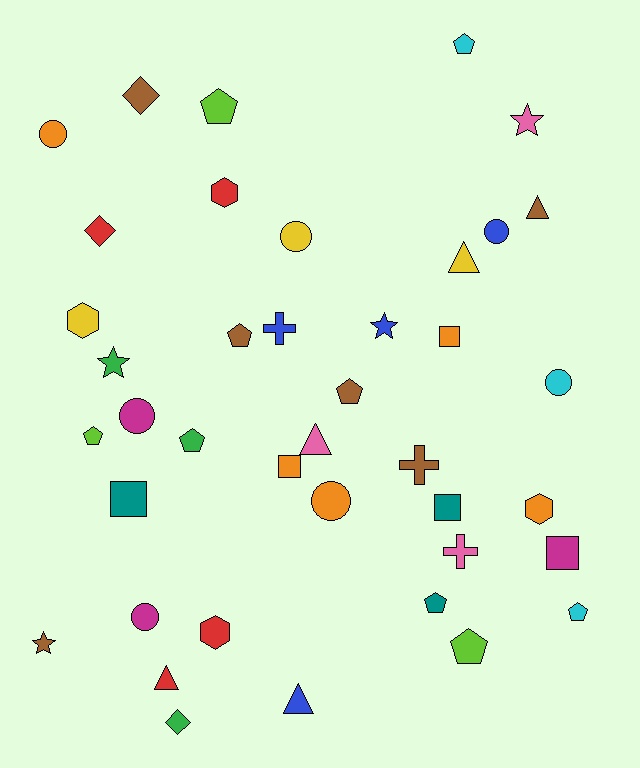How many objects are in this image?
There are 40 objects.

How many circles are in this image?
There are 7 circles.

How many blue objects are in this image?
There are 4 blue objects.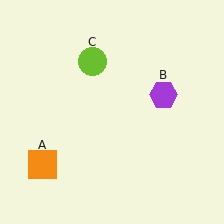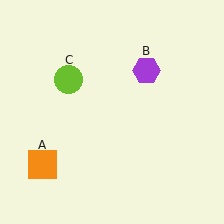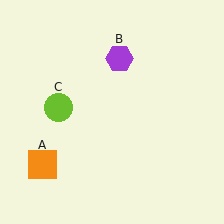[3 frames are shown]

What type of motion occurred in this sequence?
The purple hexagon (object B), lime circle (object C) rotated counterclockwise around the center of the scene.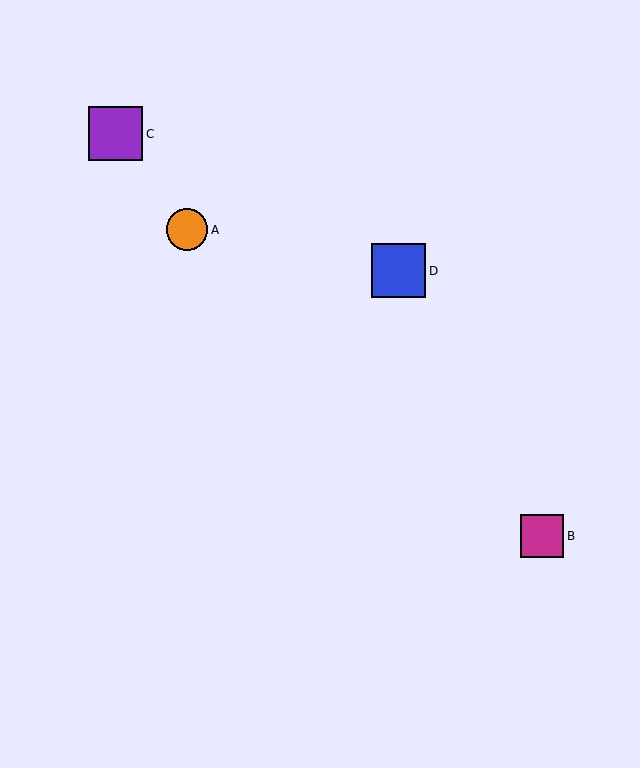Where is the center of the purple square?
The center of the purple square is at (116, 134).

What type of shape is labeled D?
Shape D is a blue square.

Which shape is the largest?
The blue square (labeled D) is the largest.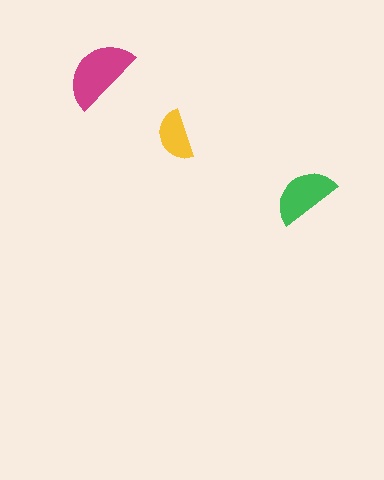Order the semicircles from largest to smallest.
the magenta one, the green one, the yellow one.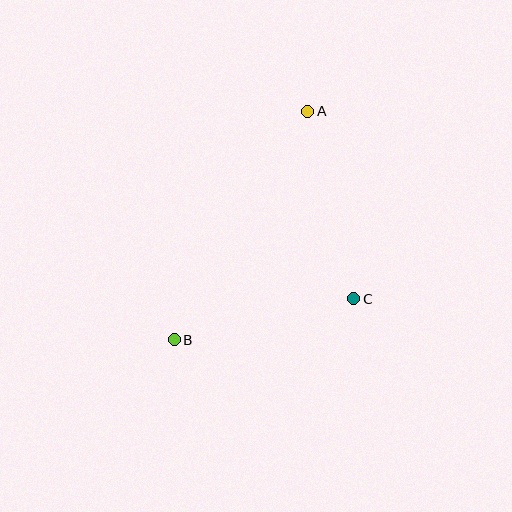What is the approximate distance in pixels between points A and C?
The distance between A and C is approximately 193 pixels.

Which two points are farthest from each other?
Points A and B are farthest from each other.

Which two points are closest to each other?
Points B and C are closest to each other.